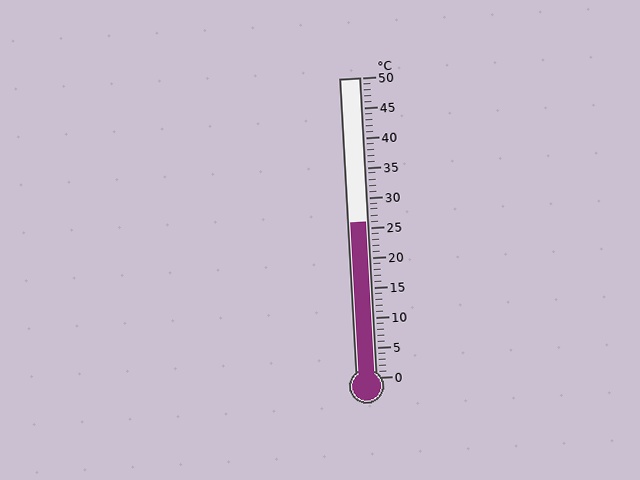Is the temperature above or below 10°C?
The temperature is above 10°C.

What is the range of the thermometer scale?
The thermometer scale ranges from 0°C to 50°C.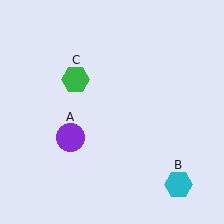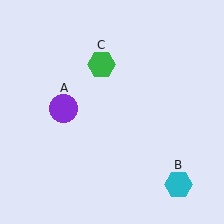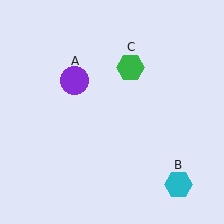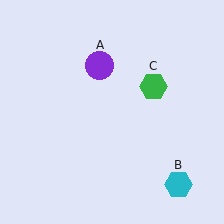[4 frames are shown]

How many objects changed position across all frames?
2 objects changed position: purple circle (object A), green hexagon (object C).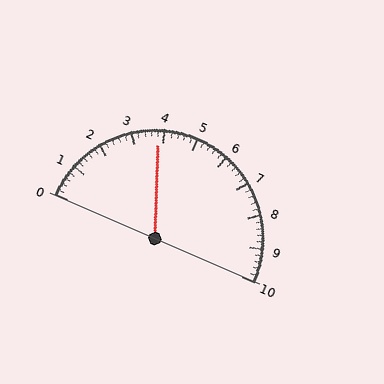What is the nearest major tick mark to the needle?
The nearest major tick mark is 4.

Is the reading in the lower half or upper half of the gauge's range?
The reading is in the lower half of the range (0 to 10).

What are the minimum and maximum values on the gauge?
The gauge ranges from 0 to 10.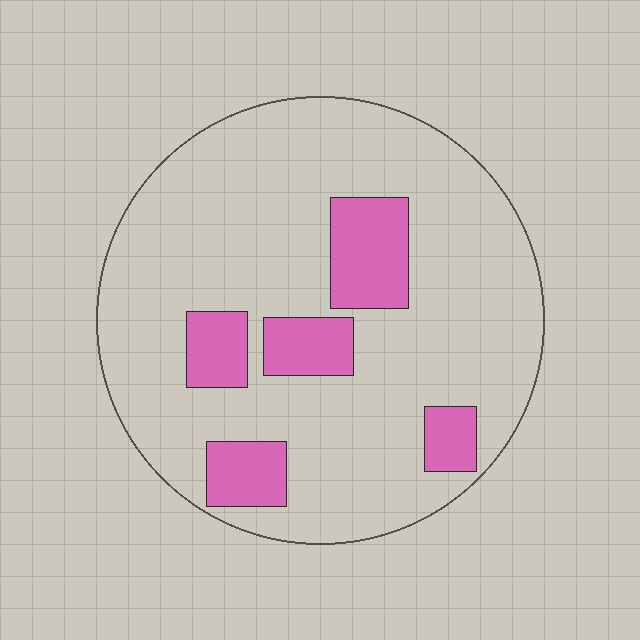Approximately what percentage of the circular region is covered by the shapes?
Approximately 20%.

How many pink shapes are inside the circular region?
5.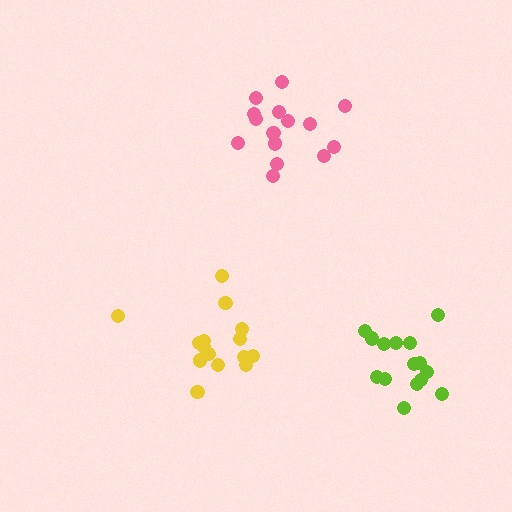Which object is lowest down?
The lime cluster is bottommost.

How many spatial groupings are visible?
There are 3 spatial groupings.